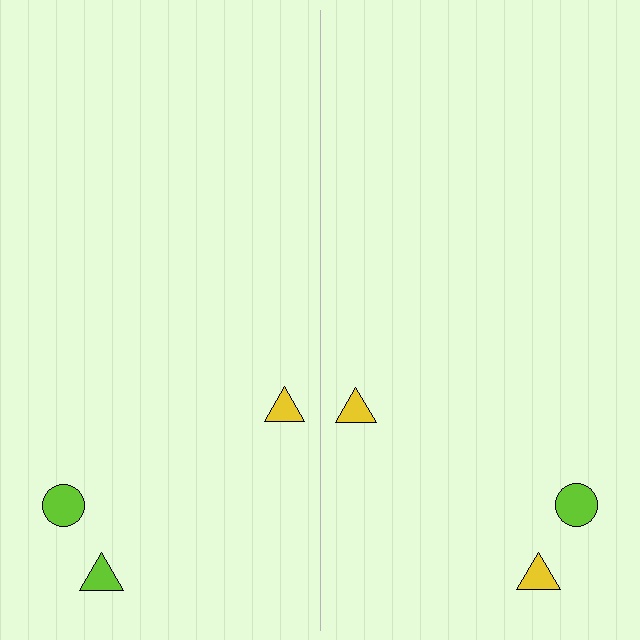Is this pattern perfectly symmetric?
No, the pattern is not perfectly symmetric. The yellow triangle on the right side breaks the symmetry — its mirror counterpart is lime.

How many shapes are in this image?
There are 6 shapes in this image.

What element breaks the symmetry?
The yellow triangle on the right side breaks the symmetry — its mirror counterpart is lime.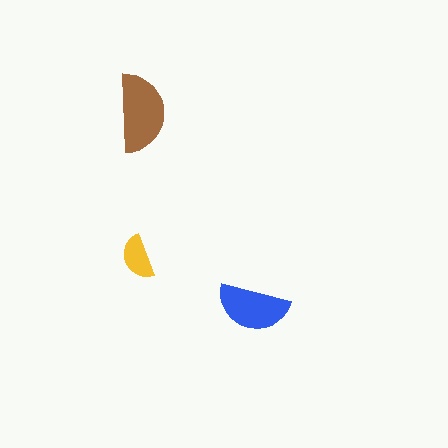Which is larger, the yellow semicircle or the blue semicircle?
The blue one.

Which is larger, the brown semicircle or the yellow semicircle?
The brown one.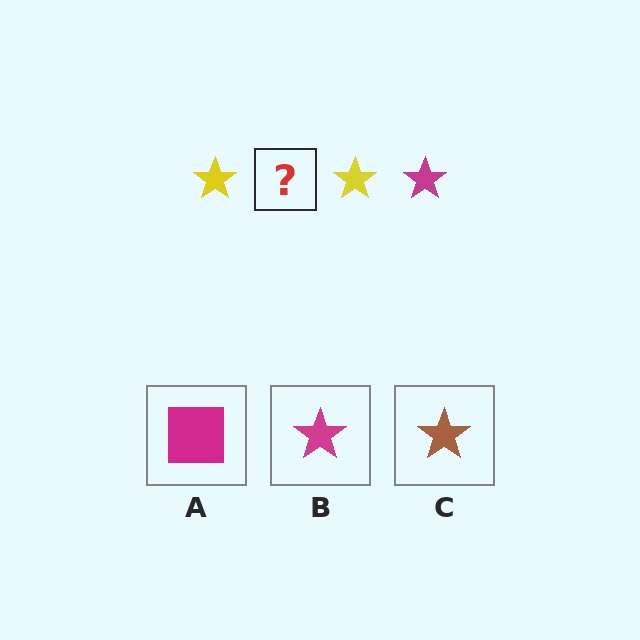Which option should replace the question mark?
Option B.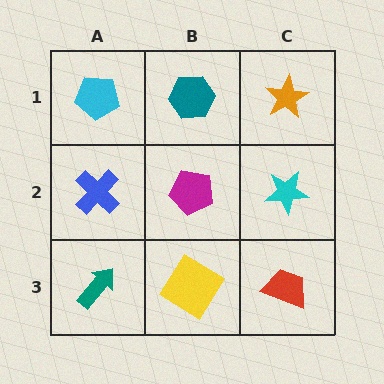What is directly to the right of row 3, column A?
A yellow diamond.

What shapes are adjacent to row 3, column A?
A blue cross (row 2, column A), a yellow diamond (row 3, column B).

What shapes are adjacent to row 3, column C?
A cyan star (row 2, column C), a yellow diamond (row 3, column B).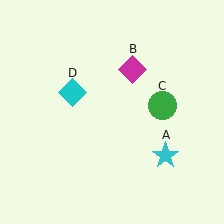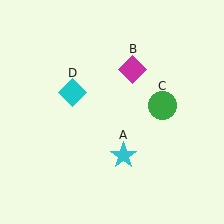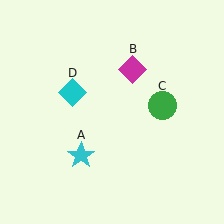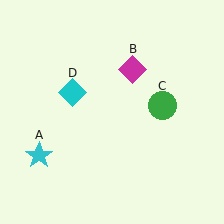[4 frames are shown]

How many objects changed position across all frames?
1 object changed position: cyan star (object A).